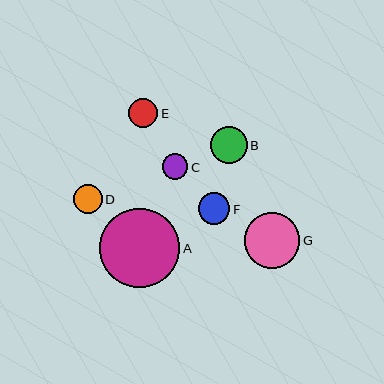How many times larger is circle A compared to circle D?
Circle A is approximately 2.7 times the size of circle D.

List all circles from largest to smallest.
From largest to smallest: A, G, B, F, E, D, C.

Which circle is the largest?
Circle A is the largest with a size of approximately 80 pixels.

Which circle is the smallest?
Circle C is the smallest with a size of approximately 26 pixels.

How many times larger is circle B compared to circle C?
Circle B is approximately 1.4 times the size of circle C.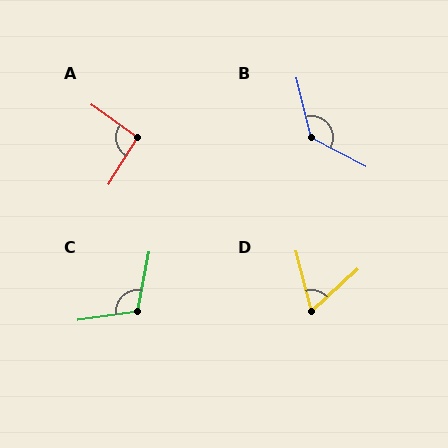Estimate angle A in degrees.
Approximately 94 degrees.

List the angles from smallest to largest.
D (62°), A (94°), C (109°), B (131°).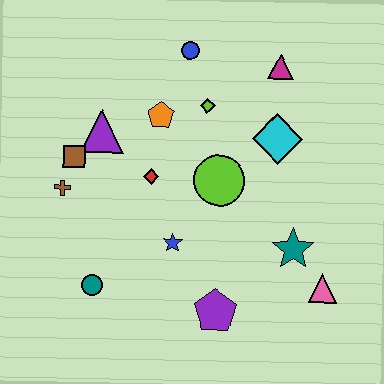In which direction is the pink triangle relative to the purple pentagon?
The pink triangle is to the right of the purple pentagon.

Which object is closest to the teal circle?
The blue star is closest to the teal circle.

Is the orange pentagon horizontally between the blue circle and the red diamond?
Yes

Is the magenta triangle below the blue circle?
Yes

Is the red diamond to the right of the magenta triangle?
No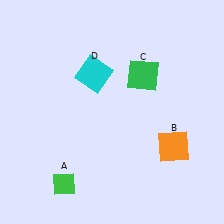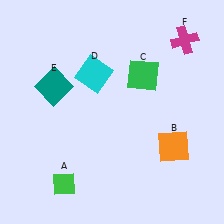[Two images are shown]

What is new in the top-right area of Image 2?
A magenta cross (F) was added in the top-right area of Image 2.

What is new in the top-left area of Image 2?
A teal square (E) was added in the top-left area of Image 2.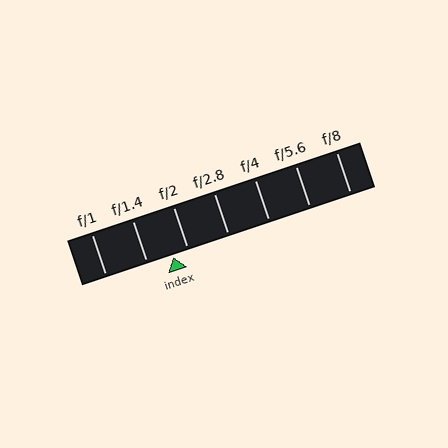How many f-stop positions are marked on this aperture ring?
There are 7 f-stop positions marked.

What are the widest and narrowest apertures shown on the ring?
The widest aperture shown is f/1 and the narrowest is f/8.